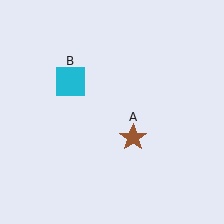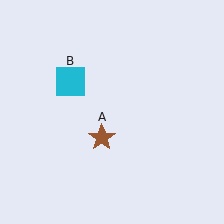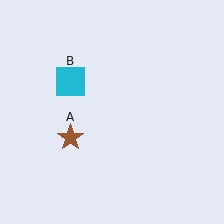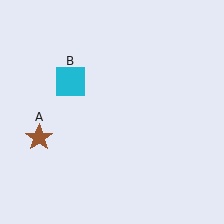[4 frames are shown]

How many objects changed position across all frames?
1 object changed position: brown star (object A).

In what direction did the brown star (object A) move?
The brown star (object A) moved left.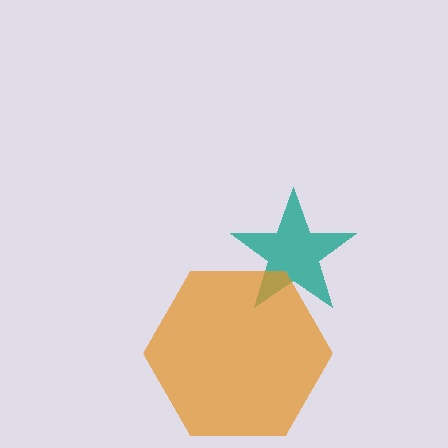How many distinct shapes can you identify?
There are 2 distinct shapes: a teal star, an orange hexagon.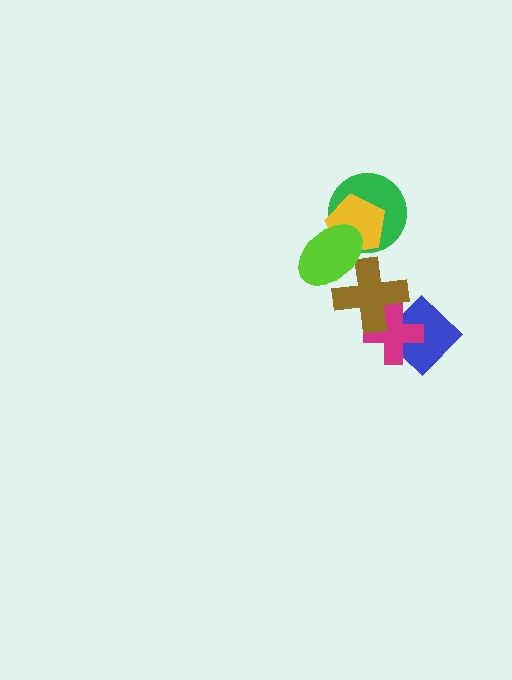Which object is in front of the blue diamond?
The magenta cross is in front of the blue diamond.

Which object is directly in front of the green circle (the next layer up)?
The yellow pentagon is directly in front of the green circle.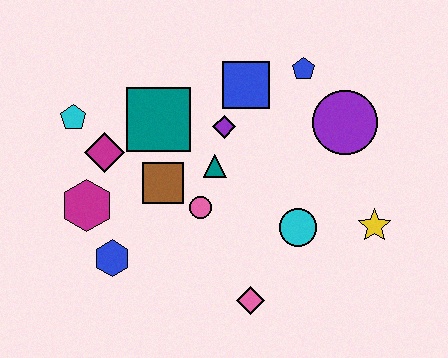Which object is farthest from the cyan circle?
The cyan pentagon is farthest from the cyan circle.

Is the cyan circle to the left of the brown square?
No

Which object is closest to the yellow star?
The cyan circle is closest to the yellow star.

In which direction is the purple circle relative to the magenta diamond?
The purple circle is to the right of the magenta diamond.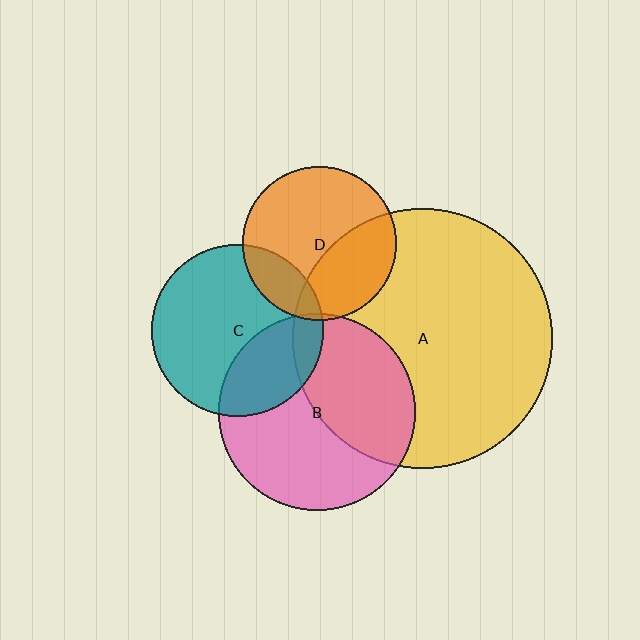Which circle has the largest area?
Circle A (yellow).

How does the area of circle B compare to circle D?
Approximately 1.6 times.